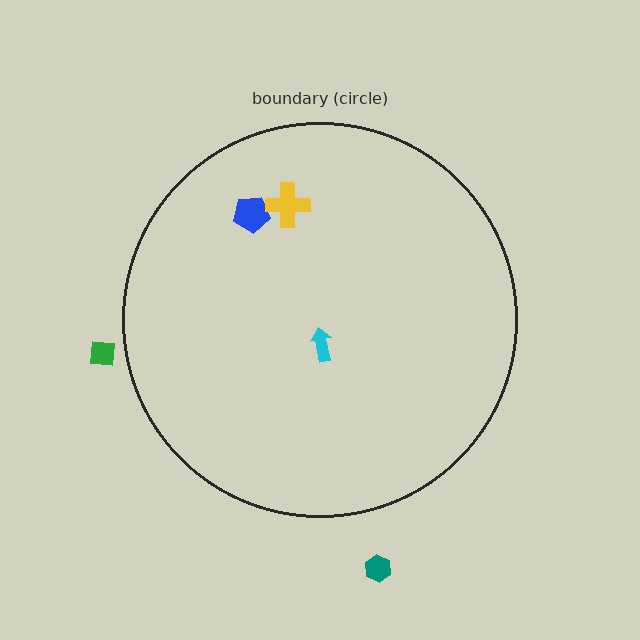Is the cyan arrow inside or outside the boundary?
Inside.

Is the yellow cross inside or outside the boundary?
Inside.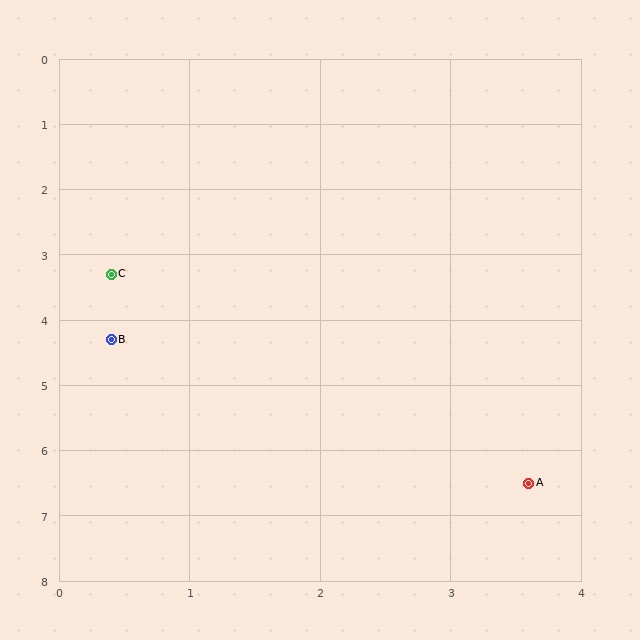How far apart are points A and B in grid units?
Points A and B are about 3.9 grid units apart.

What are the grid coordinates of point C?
Point C is at approximately (0.4, 3.3).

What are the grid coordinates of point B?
Point B is at approximately (0.4, 4.3).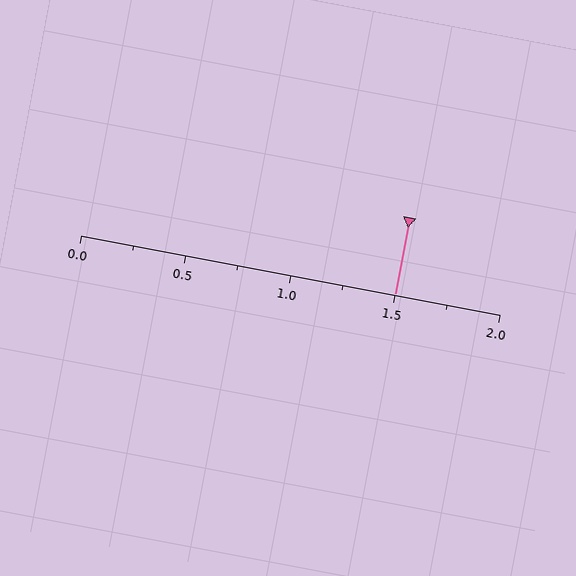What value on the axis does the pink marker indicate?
The marker indicates approximately 1.5.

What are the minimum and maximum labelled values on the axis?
The axis runs from 0.0 to 2.0.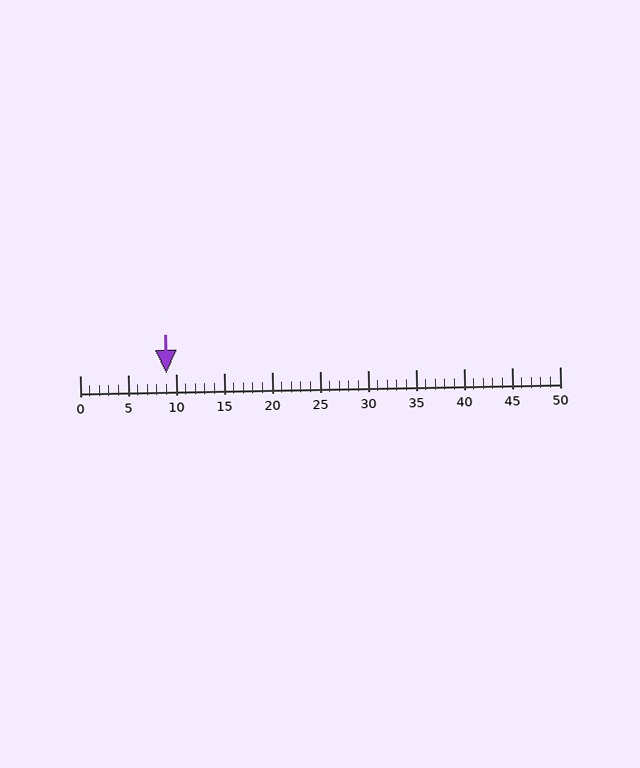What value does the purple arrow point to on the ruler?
The purple arrow points to approximately 9.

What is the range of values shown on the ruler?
The ruler shows values from 0 to 50.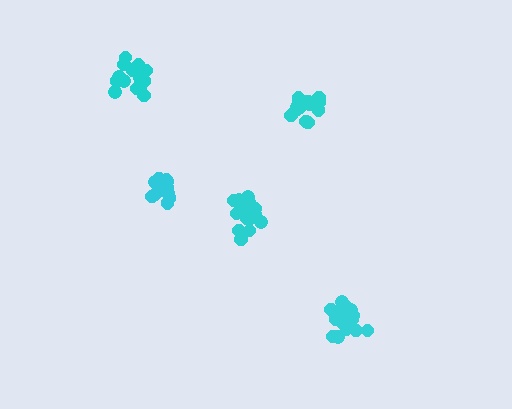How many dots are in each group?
Group 1: 17 dots, Group 2: 12 dots, Group 3: 17 dots, Group 4: 16 dots, Group 5: 17 dots (79 total).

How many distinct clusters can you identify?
There are 5 distinct clusters.